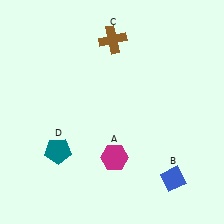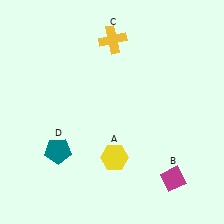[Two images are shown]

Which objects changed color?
A changed from magenta to yellow. B changed from blue to magenta. C changed from brown to yellow.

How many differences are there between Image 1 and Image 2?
There are 3 differences between the two images.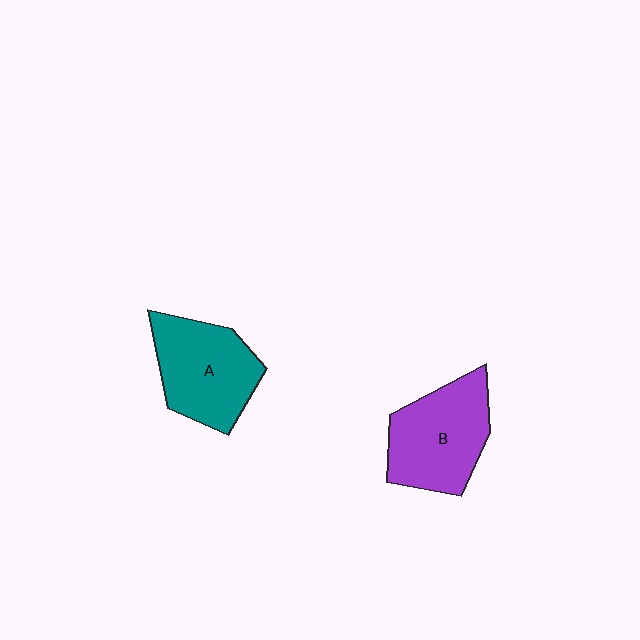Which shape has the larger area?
Shape B (purple).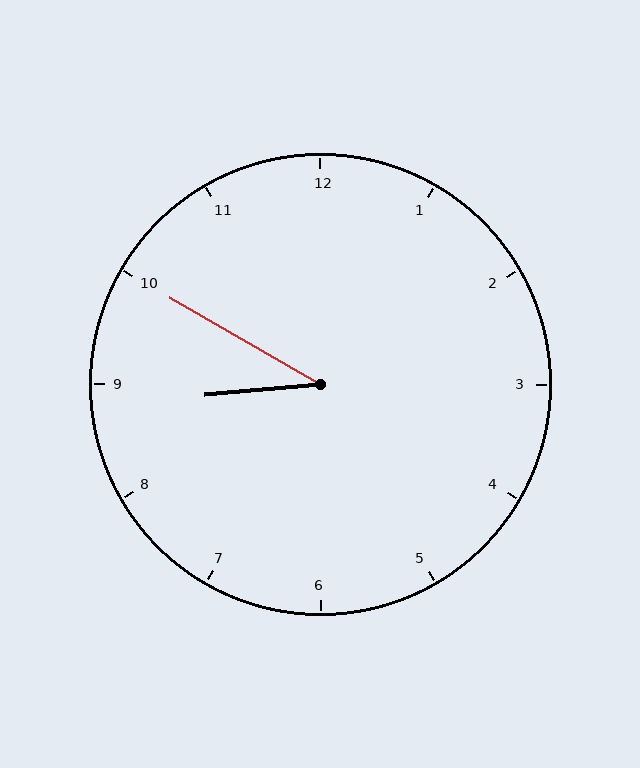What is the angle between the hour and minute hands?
Approximately 35 degrees.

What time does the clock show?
8:50.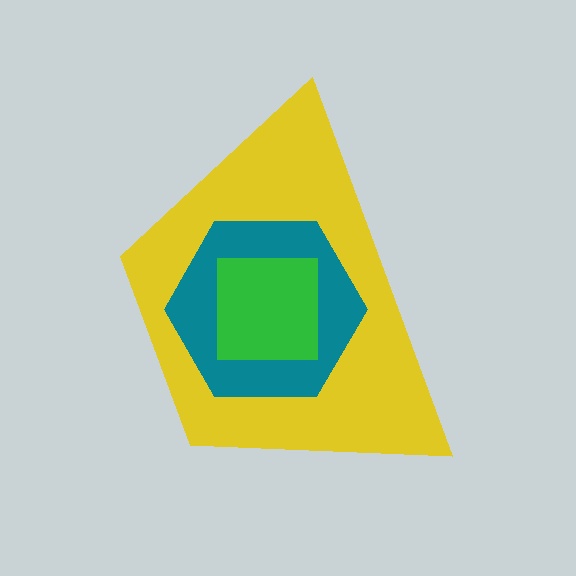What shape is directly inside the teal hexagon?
The green square.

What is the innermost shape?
The green square.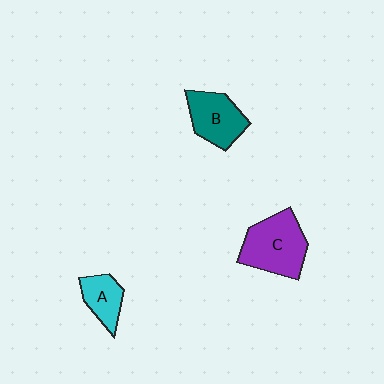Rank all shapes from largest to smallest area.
From largest to smallest: C (purple), B (teal), A (cyan).